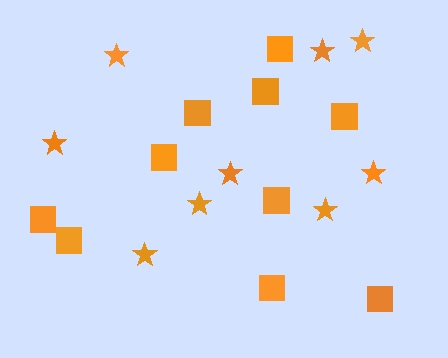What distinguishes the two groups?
There are 2 groups: one group of squares (10) and one group of stars (9).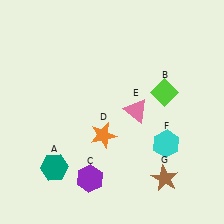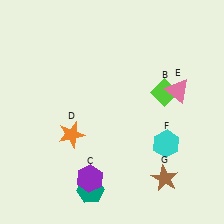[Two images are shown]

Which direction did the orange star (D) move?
The orange star (D) moved left.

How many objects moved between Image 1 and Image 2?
3 objects moved between the two images.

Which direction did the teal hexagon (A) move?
The teal hexagon (A) moved right.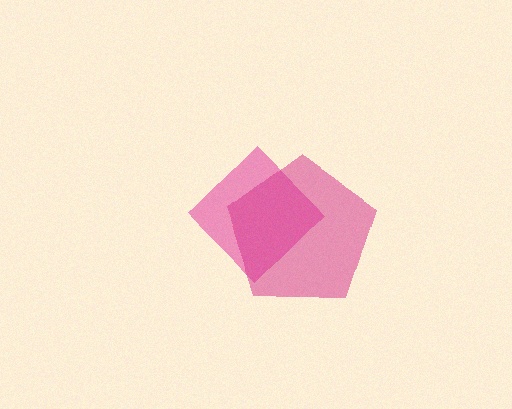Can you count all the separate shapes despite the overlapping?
Yes, there are 2 separate shapes.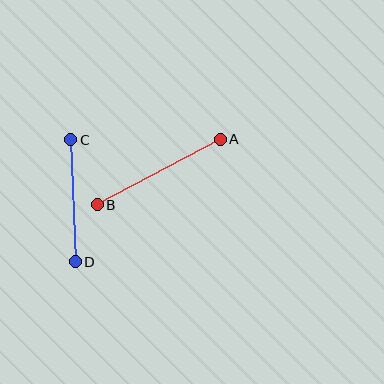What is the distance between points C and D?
The distance is approximately 122 pixels.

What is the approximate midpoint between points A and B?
The midpoint is at approximately (159, 172) pixels.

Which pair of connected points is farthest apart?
Points A and B are farthest apart.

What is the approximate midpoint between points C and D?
The midpoint is at approximately (73, 201) pixels.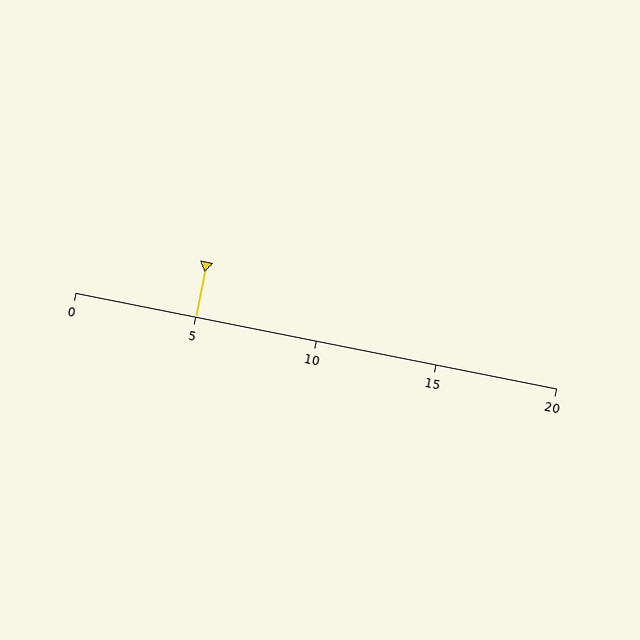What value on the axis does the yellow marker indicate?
The marker indicates approximately 5.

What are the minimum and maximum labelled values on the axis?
The axis runs from 0 to 20.